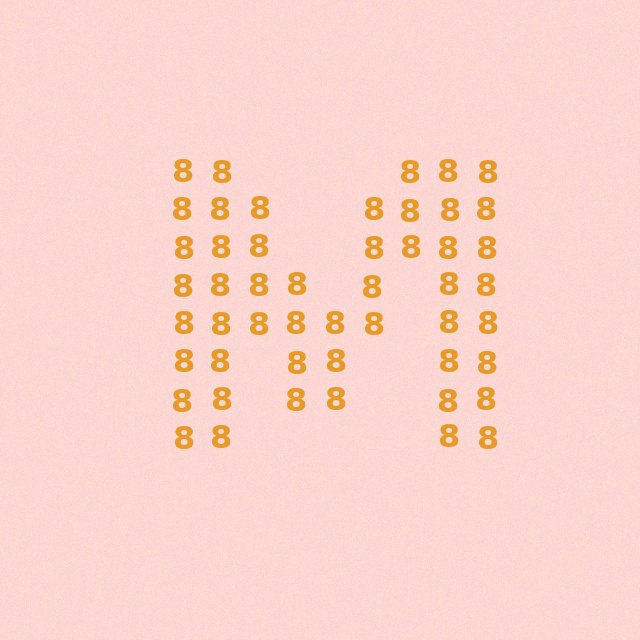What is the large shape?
The large shape is the letter M.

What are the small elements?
The small elements are digit 8's.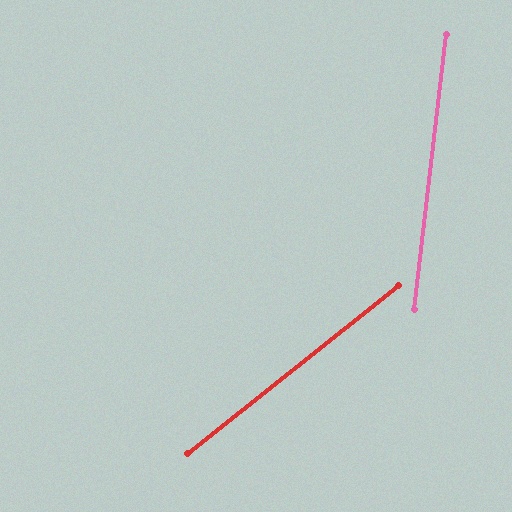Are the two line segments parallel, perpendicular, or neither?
Neither parallel nor perpendicular — they differ by about 45°.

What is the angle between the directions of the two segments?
Approximately 45 degrees.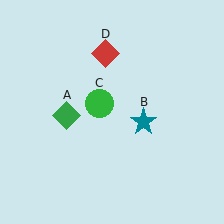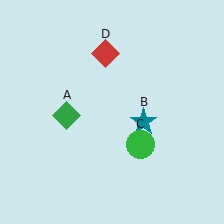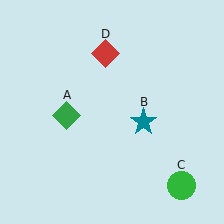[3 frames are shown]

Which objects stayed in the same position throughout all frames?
Green diamond (object A) and teal star (object B) and red diamond (object D) remained stationary.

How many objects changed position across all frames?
1 object changed position: green circle (object C).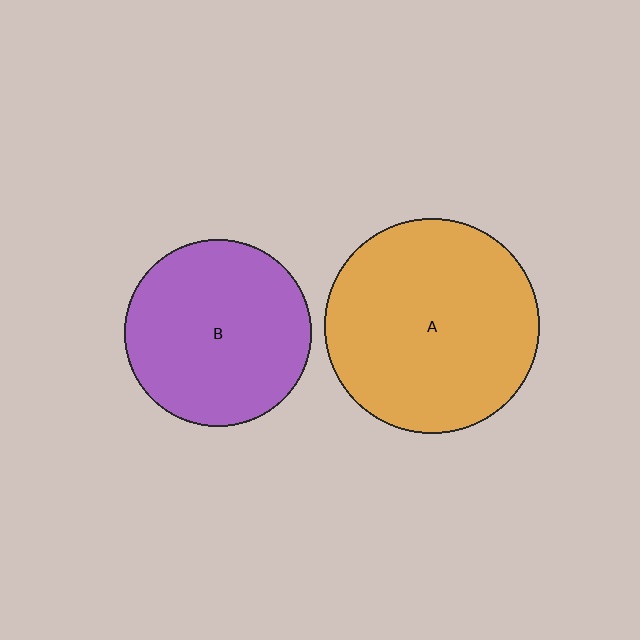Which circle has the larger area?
Circle A (orange).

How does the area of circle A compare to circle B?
Approximately 1.3 times.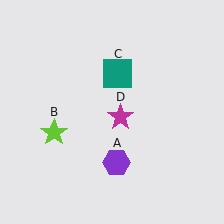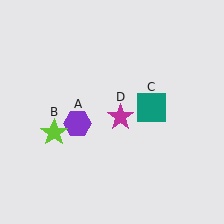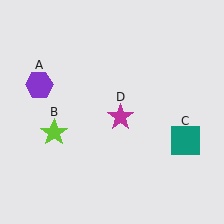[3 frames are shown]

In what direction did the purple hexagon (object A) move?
The purple hexagon (object A) moved up and to the left.